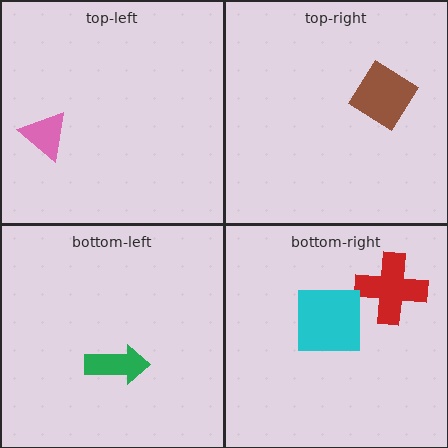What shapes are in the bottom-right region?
The red cross, the cyan square.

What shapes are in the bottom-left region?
The green arrow.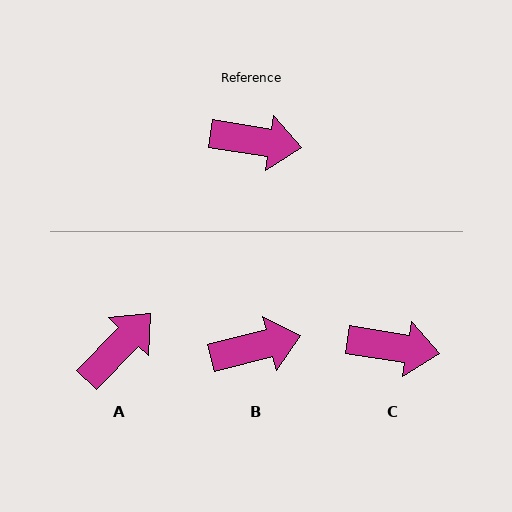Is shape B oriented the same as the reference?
No, it is off by about 23 degrees.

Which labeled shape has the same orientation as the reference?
C.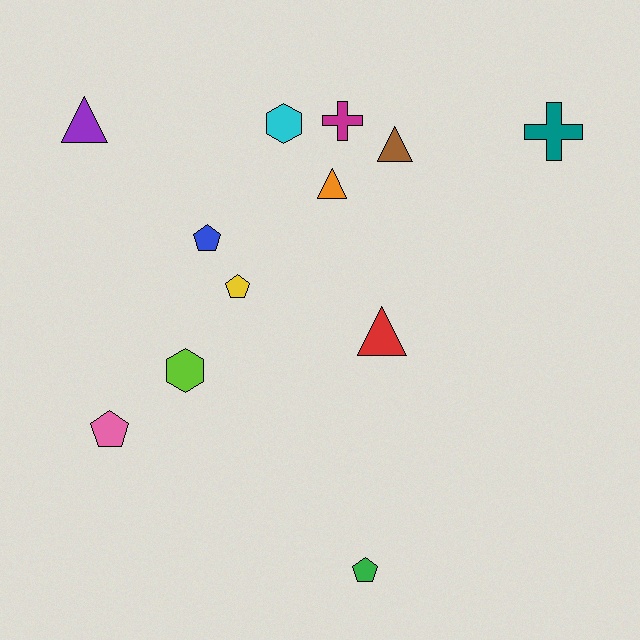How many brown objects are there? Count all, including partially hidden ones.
There is 1 brown object.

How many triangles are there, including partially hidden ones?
There are 4 triangles.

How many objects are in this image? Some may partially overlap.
There are 12 objects.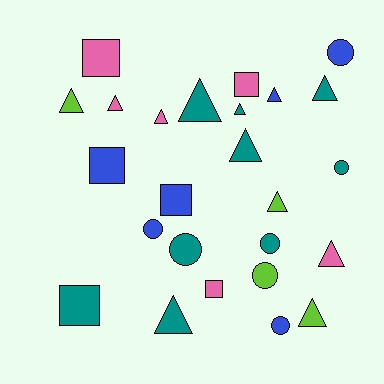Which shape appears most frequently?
Triangle, with 12 objects.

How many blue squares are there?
There are 2 blue squares.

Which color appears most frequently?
Teal, with 9 objects.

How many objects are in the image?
There are 25 objects.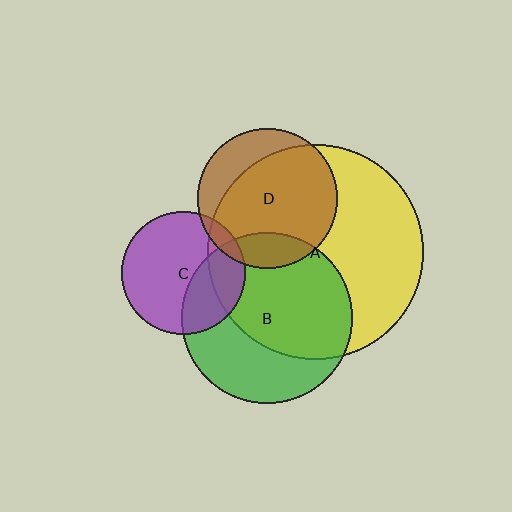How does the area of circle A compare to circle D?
Approximately 2.4 times.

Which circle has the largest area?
Circle A (yellow).